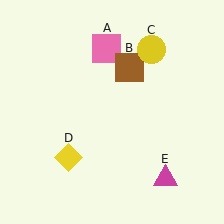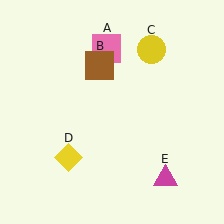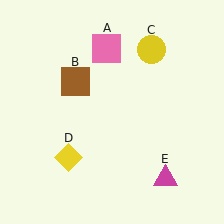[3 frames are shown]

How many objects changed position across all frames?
1 object changed position: brown square (object B).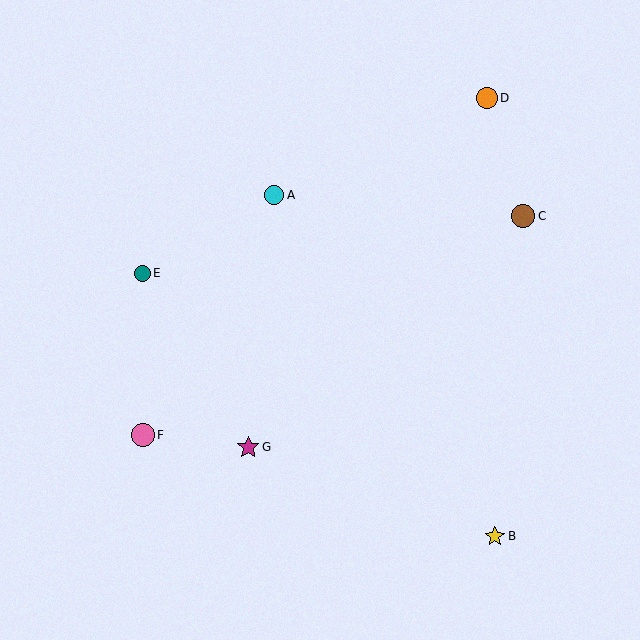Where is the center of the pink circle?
The center of the pink circle is at (143, 435).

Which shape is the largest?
The brown circle (labeled C) is the largest.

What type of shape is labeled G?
Shape G is a magenta star.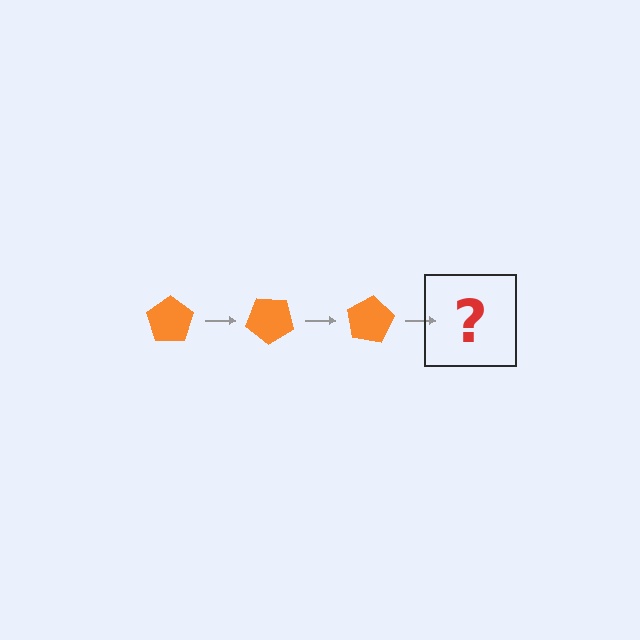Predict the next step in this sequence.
The next step is an orange pentagon rotated 120 degrees.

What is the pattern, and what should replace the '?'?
The pattern is that the pentagon rotates 40 degrees each step. The '?' should be an orange pentagon rotated 120 degrees.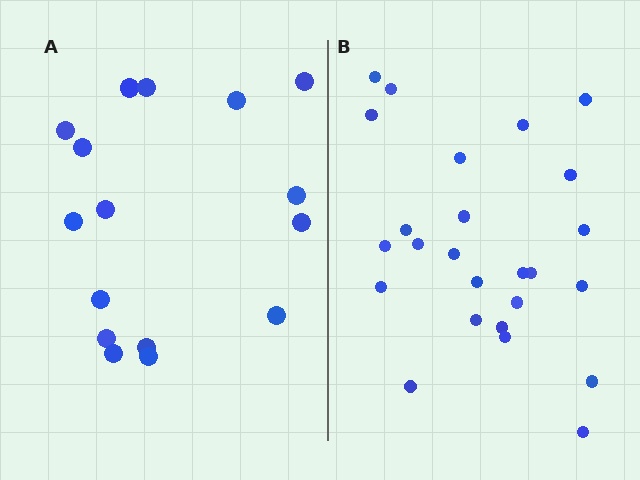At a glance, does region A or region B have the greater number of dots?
Region B (the right region) has more dots.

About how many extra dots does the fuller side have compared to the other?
Region B has roughly 8 or so more dots than region A.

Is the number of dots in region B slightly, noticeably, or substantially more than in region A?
Region B has substantially more. The ratio is roughly 1.6 to 1.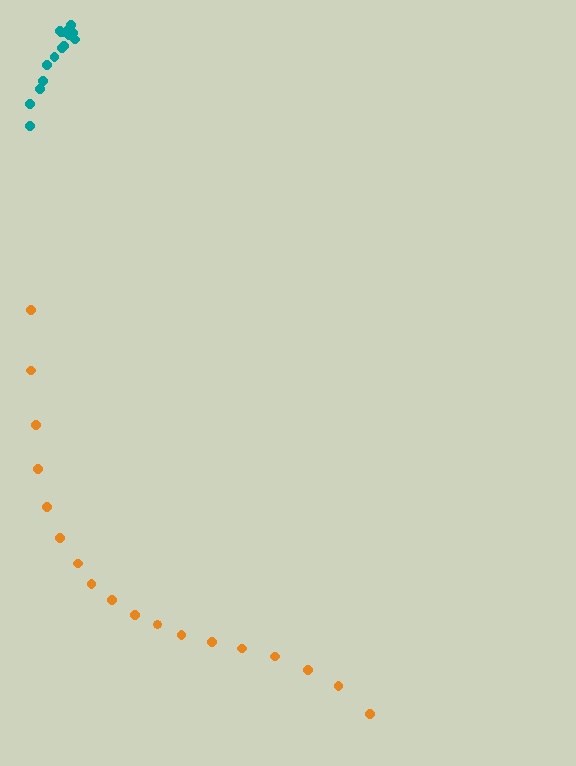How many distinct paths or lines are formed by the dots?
There are 2 distinct paths.